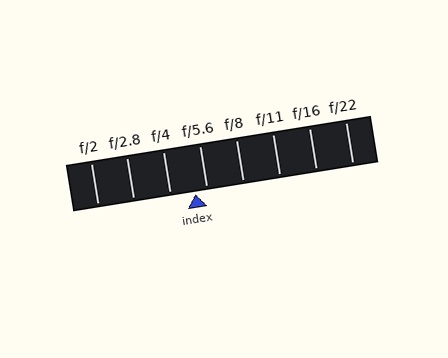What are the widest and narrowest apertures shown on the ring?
The widest aperture shown is f/2 and the narrowest is f/22.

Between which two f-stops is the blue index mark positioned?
The index mark is between f/4 and f/5.6.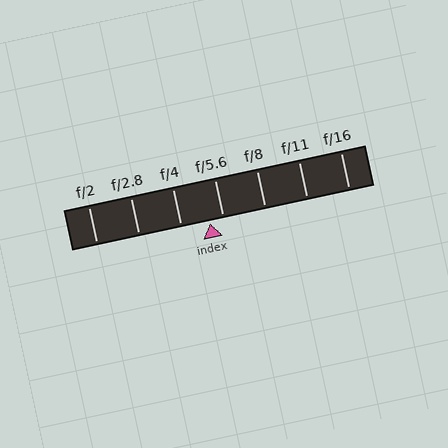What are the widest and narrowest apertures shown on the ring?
The widest aperture shown is f/2 and the narrowest is f/16.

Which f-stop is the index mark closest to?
The index mark is closest to f/5.6.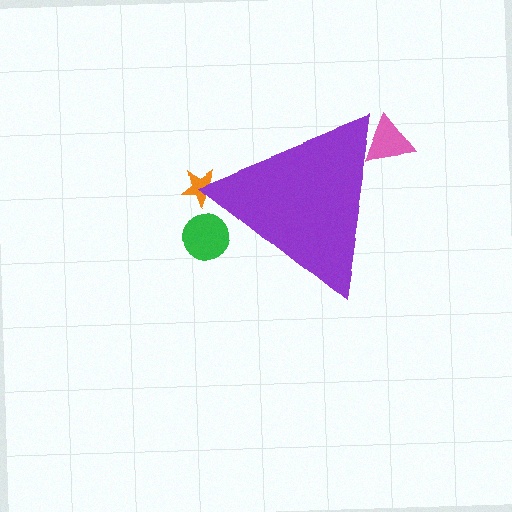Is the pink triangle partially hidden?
Yes, the pink triangle is partially hidden behind the purple triangle.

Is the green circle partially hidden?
Yes, the green circle is partially hidden behind the purple triangle.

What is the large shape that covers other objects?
A purple triangle.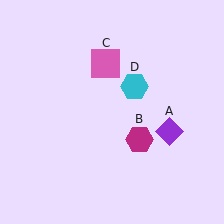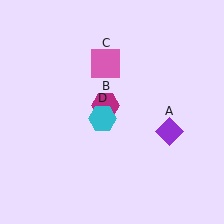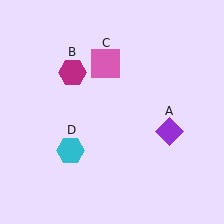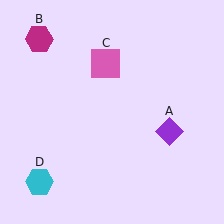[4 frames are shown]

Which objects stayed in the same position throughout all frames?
Purple diamond (object A) and pink square (object C) remained stationary.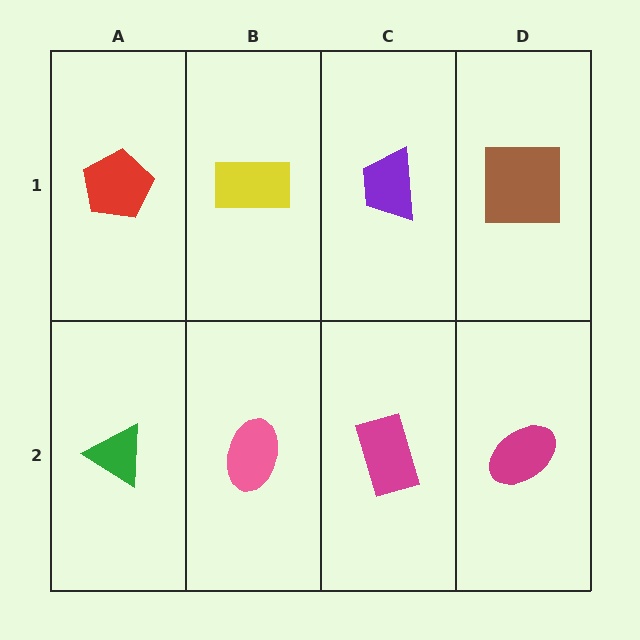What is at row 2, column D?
A magenta ellipse.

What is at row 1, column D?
A brown square.